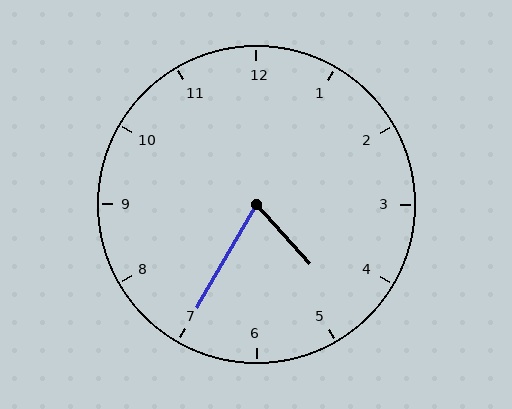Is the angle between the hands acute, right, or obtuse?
It is acute.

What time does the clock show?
4:35.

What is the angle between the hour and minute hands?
Approximately 72 degrees.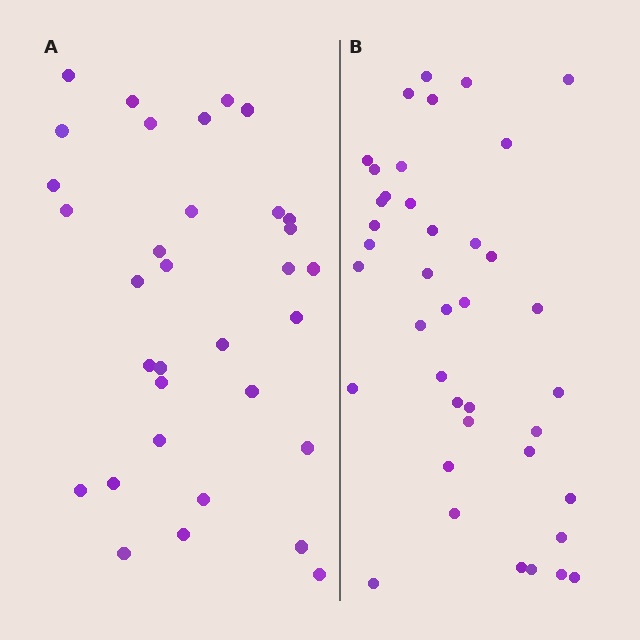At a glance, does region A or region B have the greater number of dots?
Region B (the right region) has more dots.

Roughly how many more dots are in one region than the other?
Region B has roughly 8 or so more dots than region A.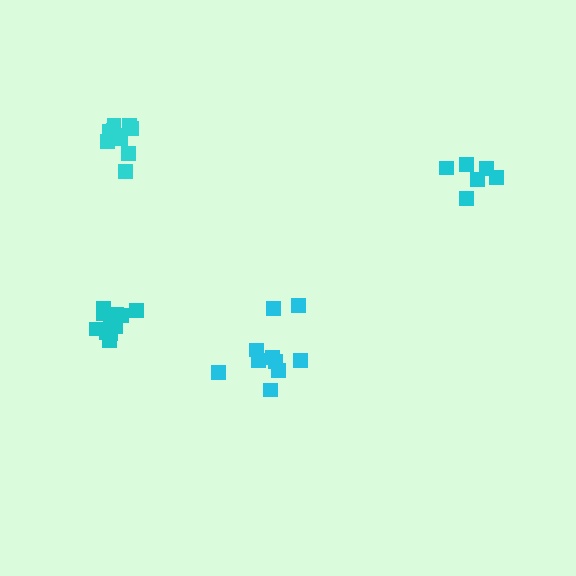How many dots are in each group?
Group 1: 10 dots, Group 2: 6 dots, Group 3: 10 dots, Group 4: 12 dots (38 total).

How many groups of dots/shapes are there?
There are 4 groups.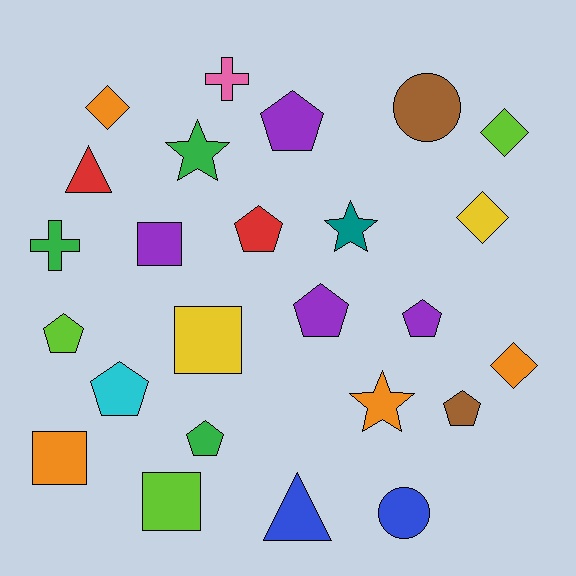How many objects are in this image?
There are 25 objects.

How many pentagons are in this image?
There are 8 pentagons.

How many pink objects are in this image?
There is 1 pink object.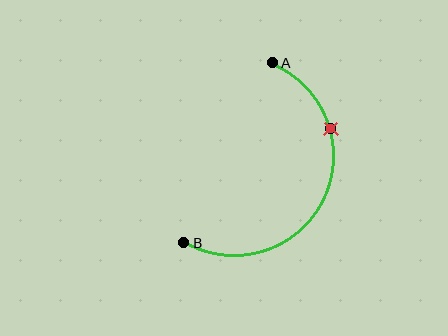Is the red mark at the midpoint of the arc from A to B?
No. The red mark lies on the arc but is closer to endpoint A. The arc midpoint would be at the point on the curve equidistant along the arc from both A and B.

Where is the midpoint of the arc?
The arc midpoint is the point on the curve farthest from the straight line joining A and B. It sits to the right of that line.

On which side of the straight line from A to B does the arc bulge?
The arc bulges to the right of the straight line connecting A and B.